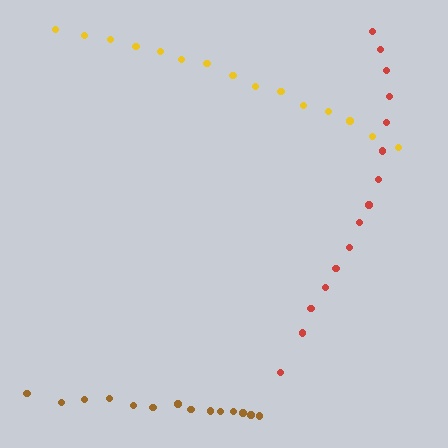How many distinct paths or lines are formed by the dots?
There are 3 distinct paths.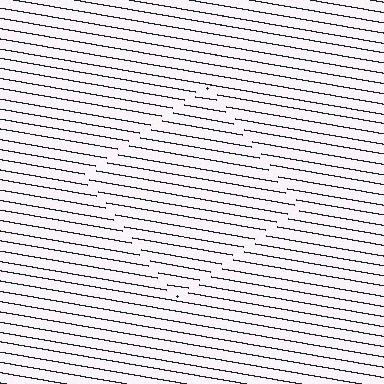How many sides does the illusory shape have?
4 sides — the line-ends trace a square.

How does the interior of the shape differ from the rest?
The interior of the shape contains the same grating, shifted by half a period — the contour is defined by the phase discontinuity where line-ends from the inner and outer gratings abut.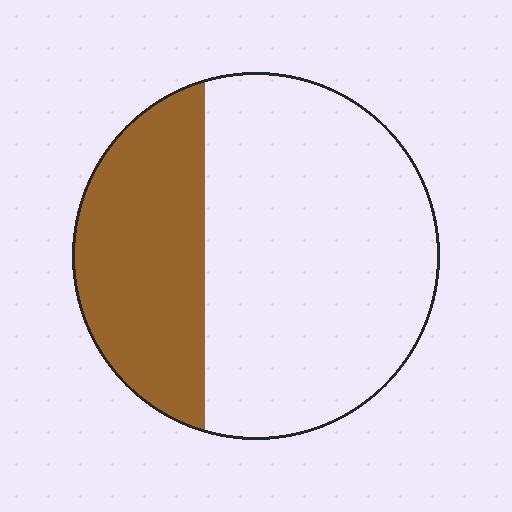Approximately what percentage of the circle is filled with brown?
Approximately 35%.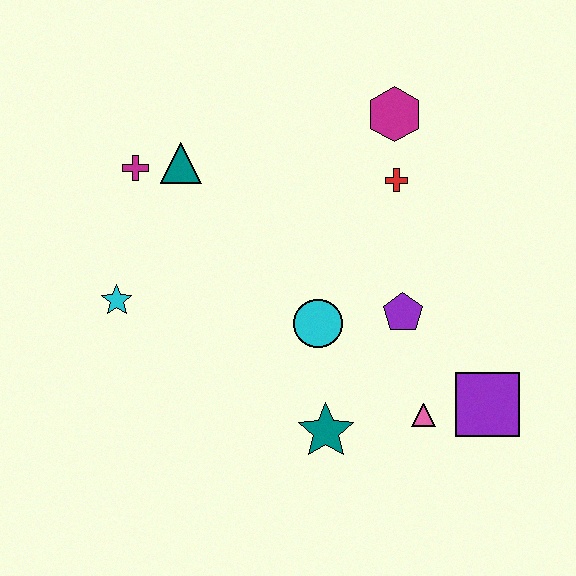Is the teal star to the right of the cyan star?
Yes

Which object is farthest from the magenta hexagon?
The cyan star is farthest from the magenta hexagon.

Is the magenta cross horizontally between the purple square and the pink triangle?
No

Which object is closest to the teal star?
The pink triangle is closest to the teal star.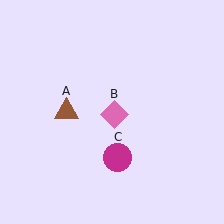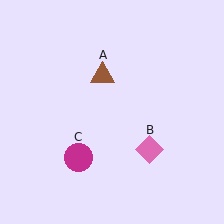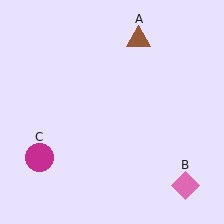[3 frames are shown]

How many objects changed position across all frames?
3 objects changed position: brown triangle (object A), pink diamond (object B), magenta circle (object C).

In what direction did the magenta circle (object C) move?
The magenta circle (object C) moved left.